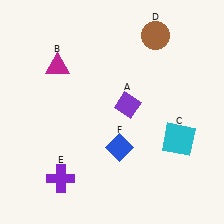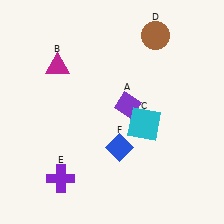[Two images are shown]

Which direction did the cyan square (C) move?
The cyan square (C) moved left.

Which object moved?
The cyan square (C) moved left.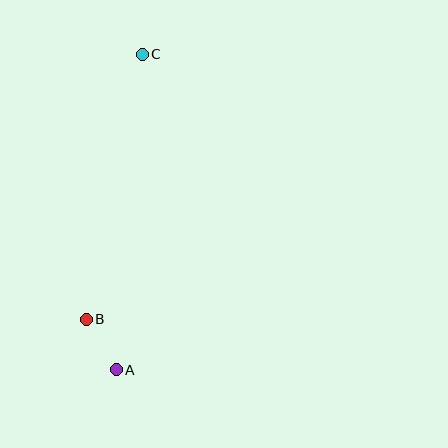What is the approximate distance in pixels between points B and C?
The distance between B and C is approximately 271 pixels.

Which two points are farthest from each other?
Points A and C are farthest from each other.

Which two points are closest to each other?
Points A and B are closest to each other.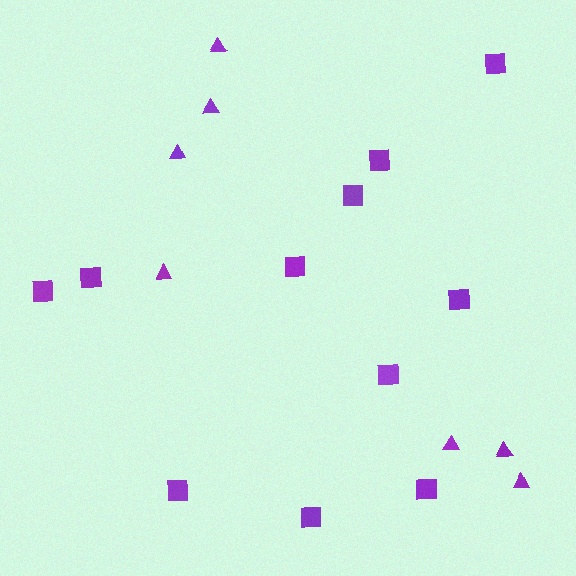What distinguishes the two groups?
There are 2 groups: one group of triangles (7) and one group of squares (11).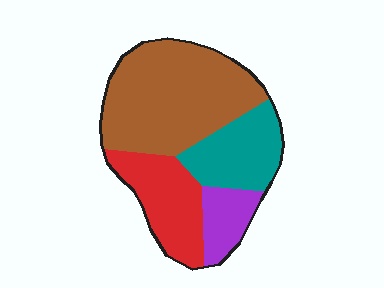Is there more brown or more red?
Brown.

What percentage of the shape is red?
Red covers roughly 20% of the shape.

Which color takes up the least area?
Purple, at roughly 10%.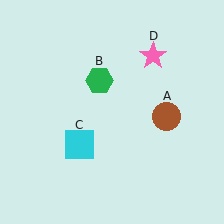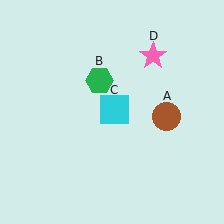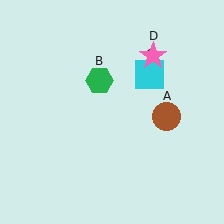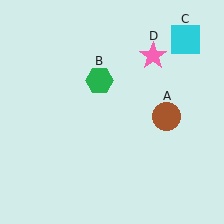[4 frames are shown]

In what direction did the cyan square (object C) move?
The cyan square (object C) moved up and to the right.